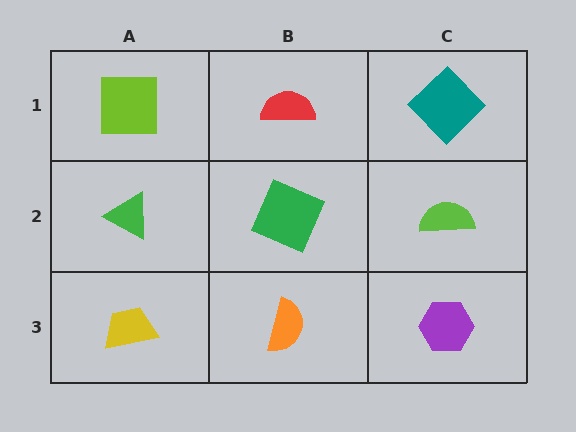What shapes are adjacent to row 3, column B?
A green square (row 2, column B), a yellow trapezoid (row 3, column A), a purple hexagon (row 3, column C).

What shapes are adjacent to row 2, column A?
A lime square (row 1, column A), a yellow trapezoid (row 3, column A), a green square (row 2, column B).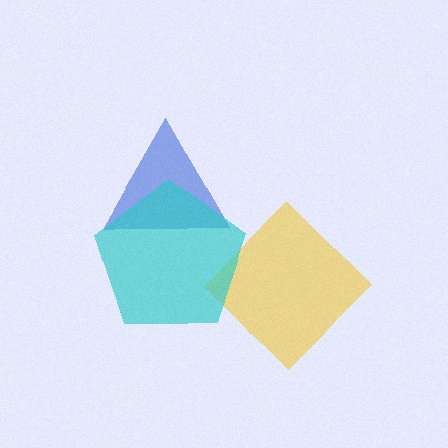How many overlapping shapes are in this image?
There are 3 overlapping shapes in the image.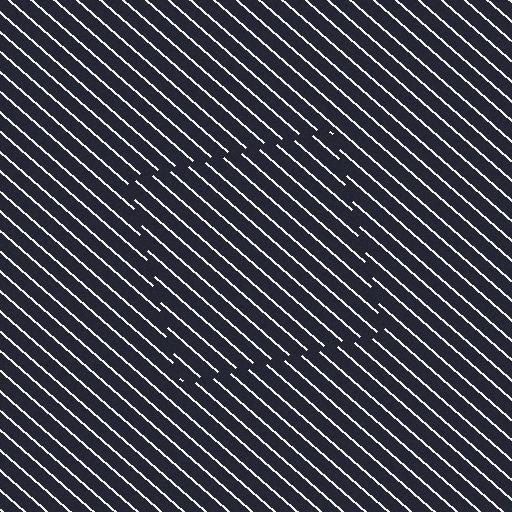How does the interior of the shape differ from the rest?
The interior of the shape contains the same grating, shifted by half a period — the contour is defined by the phase discontinuity where line-ends from the inner and outer gratings abut.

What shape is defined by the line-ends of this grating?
An illusory square. The interior of the shape contains the same grating, shifted by half a period — the contour is defined by the phase discontinuity where line-ends from the inner and outer gratings abut.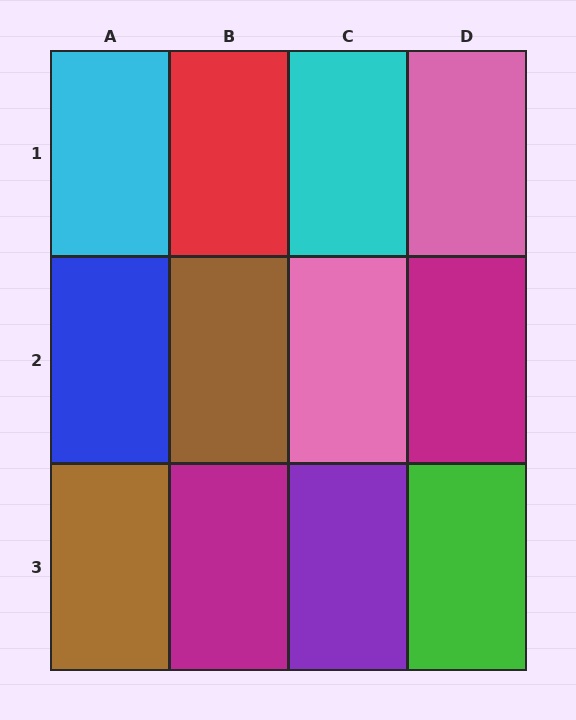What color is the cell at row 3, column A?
Brown.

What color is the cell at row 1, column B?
Red.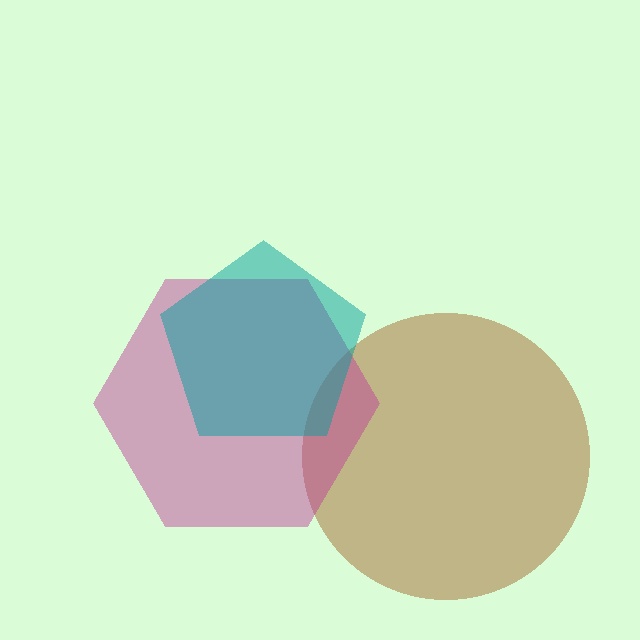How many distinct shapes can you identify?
There are 3 distinct shapes: a brown circle, a magenta hexagon, a teal pentagon.